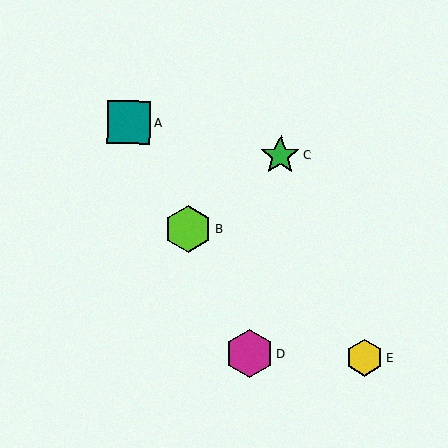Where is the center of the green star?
The center of the green star is at (280, 156).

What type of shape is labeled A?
Shape A is a teal square.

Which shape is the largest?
The magenta hexagon (labeled D) is the largest.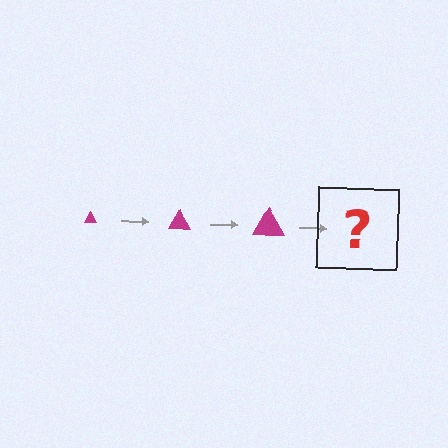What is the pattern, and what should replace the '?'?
The pattern is that the triangle gets progressively larger each step. The '?' should be a magenta triangle, larger than the previous one.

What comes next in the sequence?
The next element should be a magenta triangle, larger than the previous one.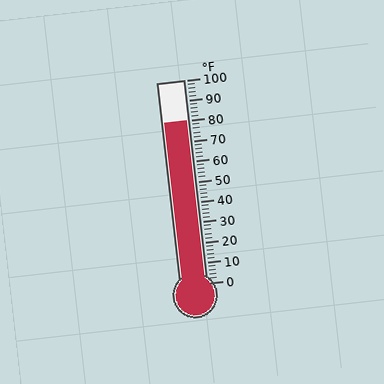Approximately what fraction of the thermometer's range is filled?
The thermometer is filled to approximately 80% of its range.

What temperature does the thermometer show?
The thermometer shows approximately 80°F.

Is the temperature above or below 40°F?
The temperature is above 40°F.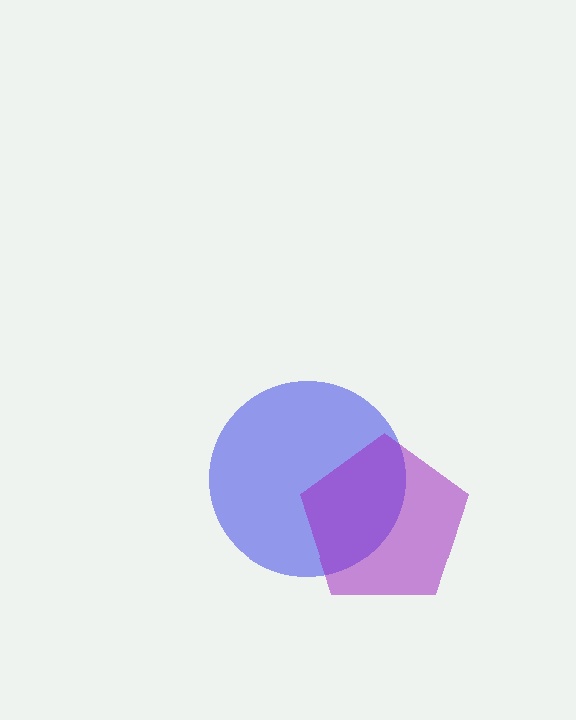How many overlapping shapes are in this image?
There are 2 overlapping shapes in the image.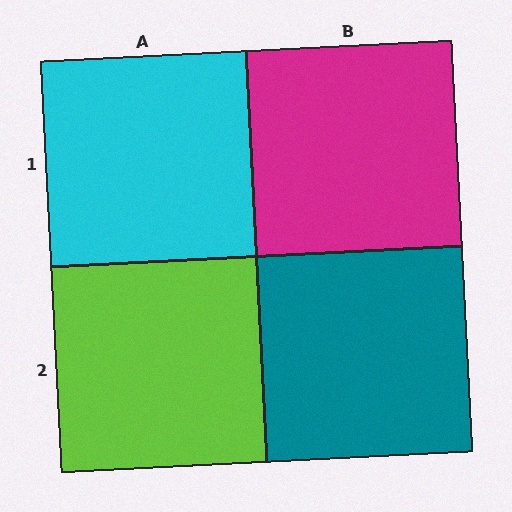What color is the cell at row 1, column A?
Cyan.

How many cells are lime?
1 cell is lime.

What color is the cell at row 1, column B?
Magenta.